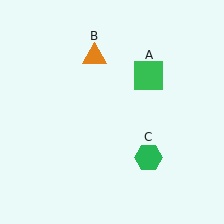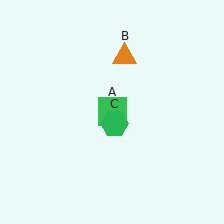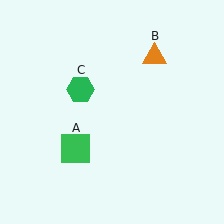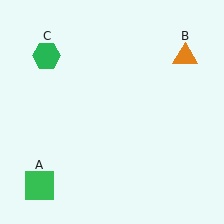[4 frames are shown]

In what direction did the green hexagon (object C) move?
The green hexagon (object C) moved up and to the left.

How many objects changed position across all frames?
3 objects changed position: green square (object A), orange triangle (object B), green hexagon (object C).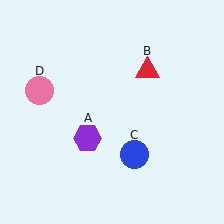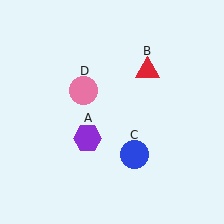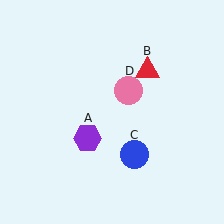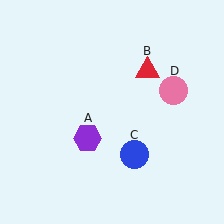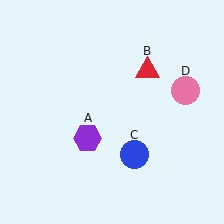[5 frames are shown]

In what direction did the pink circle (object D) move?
The pink circle (object D) moved right.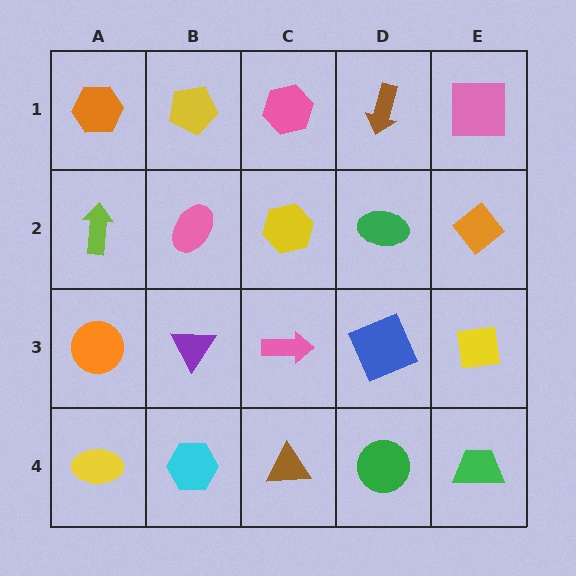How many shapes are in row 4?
5 shapes.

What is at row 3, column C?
A pink arrow.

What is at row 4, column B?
A cyan hexagon.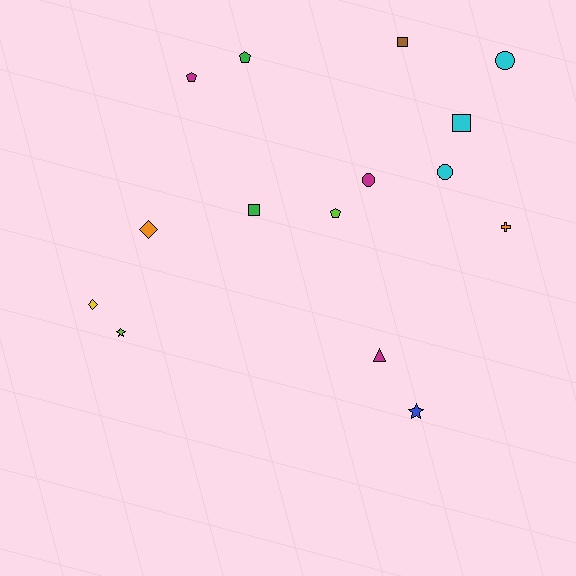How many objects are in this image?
There are 15 objects.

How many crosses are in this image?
There is 1 cross.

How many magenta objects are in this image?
There are 3 magenta objects.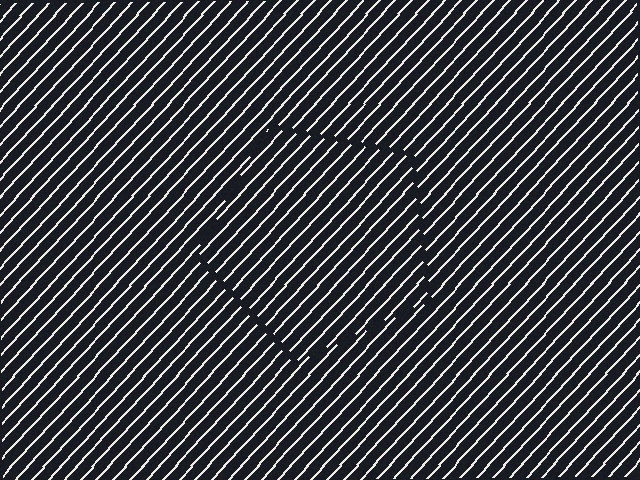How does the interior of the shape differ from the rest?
The interior of the shape contains the same grating, shifted by half a period — the contour is defined by the phase discontinuity where line-ends from the inner and outer gratings abut.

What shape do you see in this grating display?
An illusory pentagon. The interior of the shape contains the same grating, shifted by half a period — the contour is defined by the phase discontinuity where line-ends from the inner and outer gratings abut.